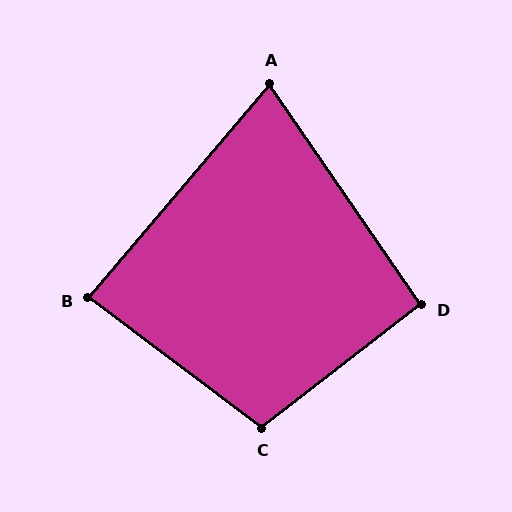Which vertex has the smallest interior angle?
A, at approximately 75 degrees.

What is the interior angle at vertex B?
Approximately 87 degrees (approximately right).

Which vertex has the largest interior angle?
C, at approximately 105 degrees.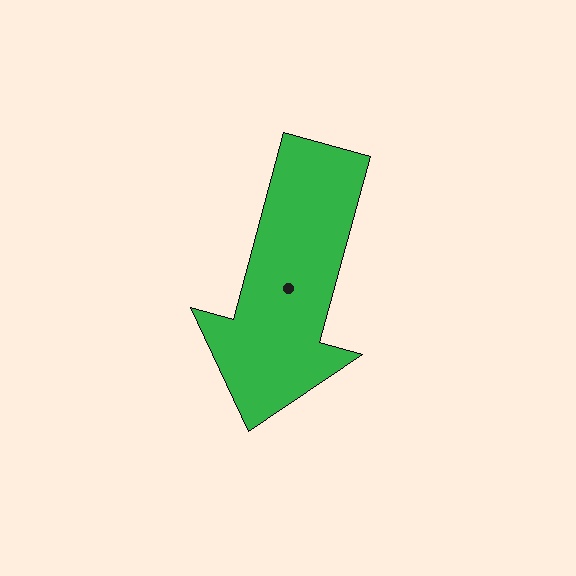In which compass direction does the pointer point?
South.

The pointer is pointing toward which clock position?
Roughly 7 o'clock.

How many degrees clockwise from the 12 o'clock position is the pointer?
Approximately 195 degrees.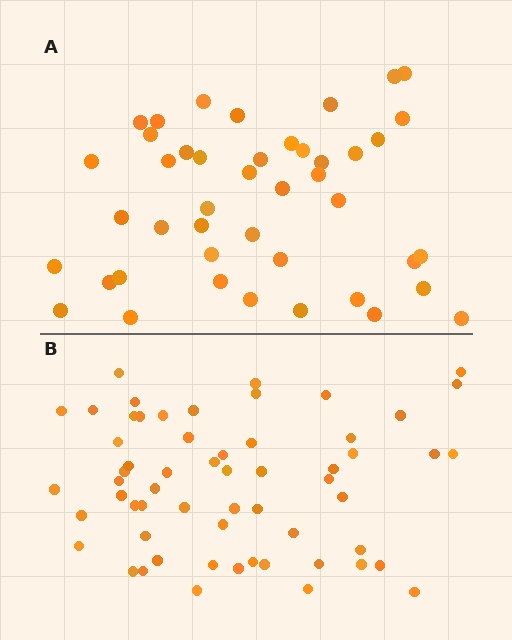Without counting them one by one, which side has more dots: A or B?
Region B (the bottom region) has more dots.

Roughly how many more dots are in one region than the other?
Region B has approximately 15 more dots than region A.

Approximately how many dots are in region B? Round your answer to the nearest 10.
About 60 dots. (The exact count is 59, which rounds to 60.)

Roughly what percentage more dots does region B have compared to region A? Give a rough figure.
About 35% more.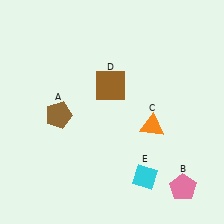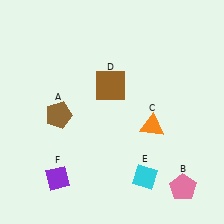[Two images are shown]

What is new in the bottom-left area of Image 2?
A purple diamond (F) was added in the bottom-left area of Image 2.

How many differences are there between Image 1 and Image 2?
There is 1 difference between the two images.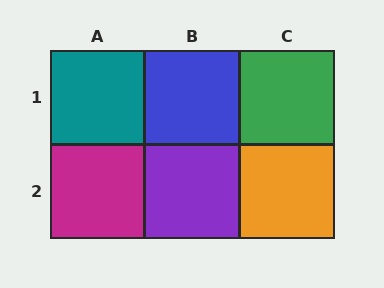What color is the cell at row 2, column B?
Purple.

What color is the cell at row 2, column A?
Magenta.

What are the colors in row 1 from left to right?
Teal, blue, green.